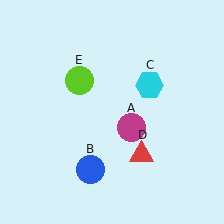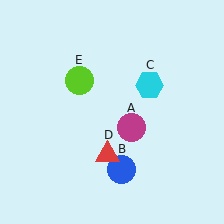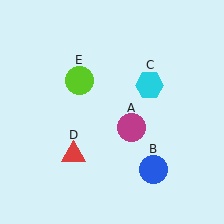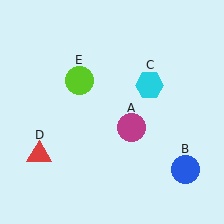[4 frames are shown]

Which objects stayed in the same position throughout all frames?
Magenta circle (object A) and cyan hexagon (object C) and lime circle (object E) remained stationary.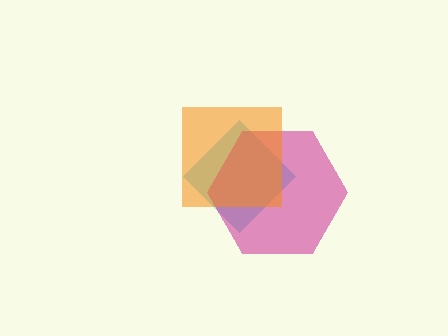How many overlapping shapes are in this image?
There are 3 overlapping shapes in the image.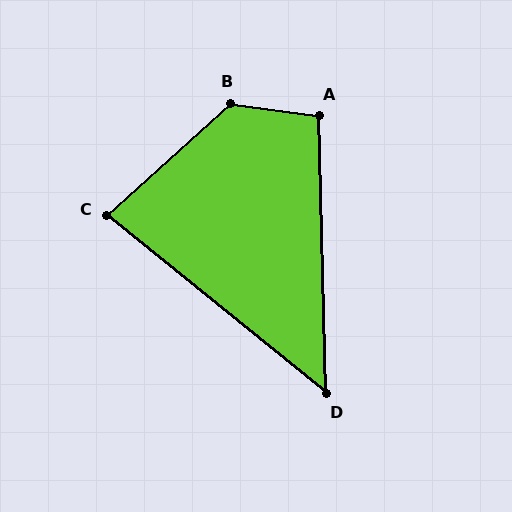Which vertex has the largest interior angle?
B, at approximately 130 degrees.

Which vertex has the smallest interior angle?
D, at approximately 50 degrees.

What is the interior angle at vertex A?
Approximately 99 degrees (obtuse).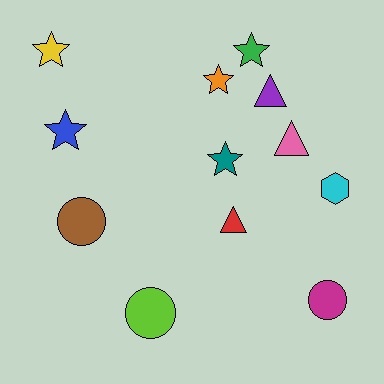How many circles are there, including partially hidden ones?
There are 3 circles.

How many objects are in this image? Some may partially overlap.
There are 12 objects.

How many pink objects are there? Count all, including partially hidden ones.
There is 1 pink object.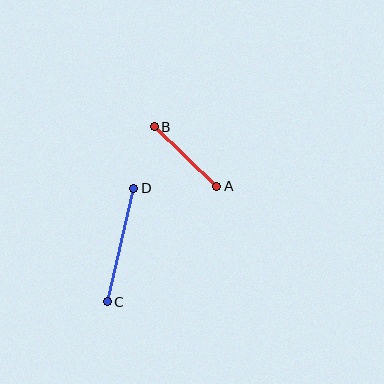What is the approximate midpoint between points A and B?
The midpoint is at approximately (185, 156) pixels.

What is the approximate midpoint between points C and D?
The midpoint is at approximately (121, 245) pixels.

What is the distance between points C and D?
The distance is approximately 117 pixels.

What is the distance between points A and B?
The distance is approximately 87 pixels.